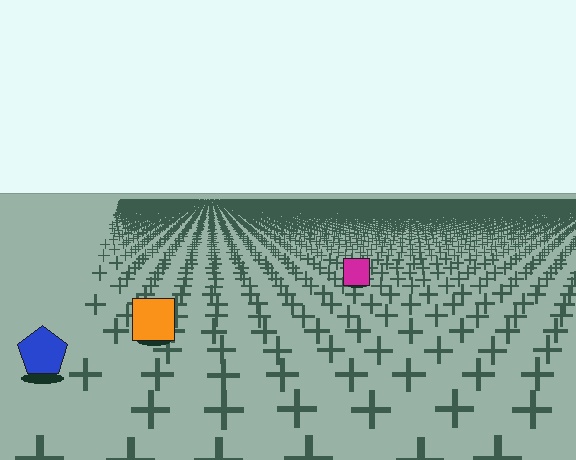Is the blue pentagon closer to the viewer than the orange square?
Yes. The blue pentagon is closer — you can tell from the texture gradient: the ground texture is coarser near it.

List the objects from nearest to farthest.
From nearest to farthest: the blue pentagon, the orange square, the magenta square.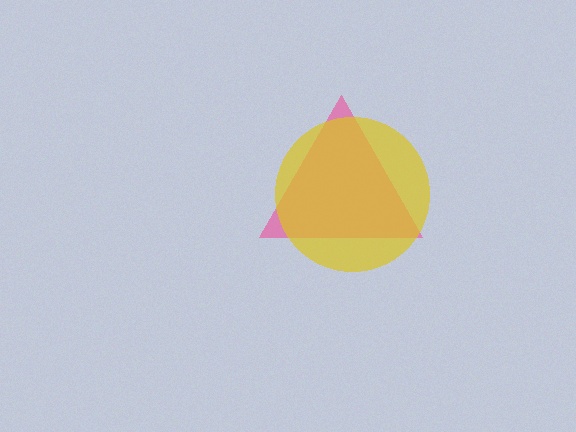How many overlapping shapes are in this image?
There are 2 overlapping shapes in the image.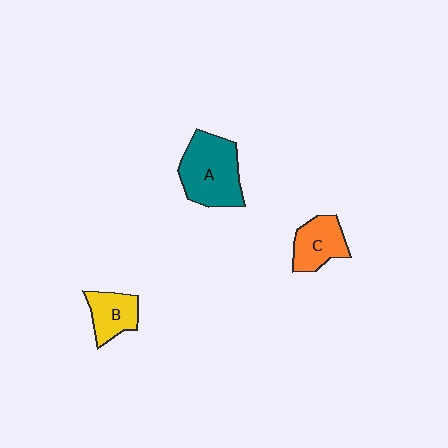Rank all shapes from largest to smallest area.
From largest to smallest: A (teal), C (orange), B (yellow).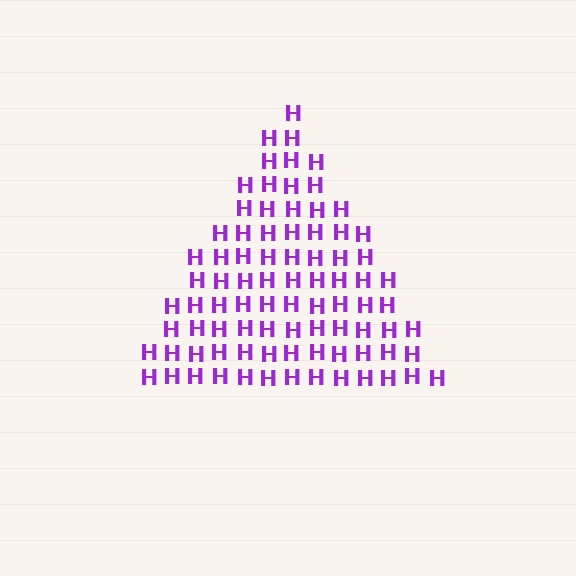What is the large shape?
The large shape is a triangle.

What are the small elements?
The small elements are letter H's.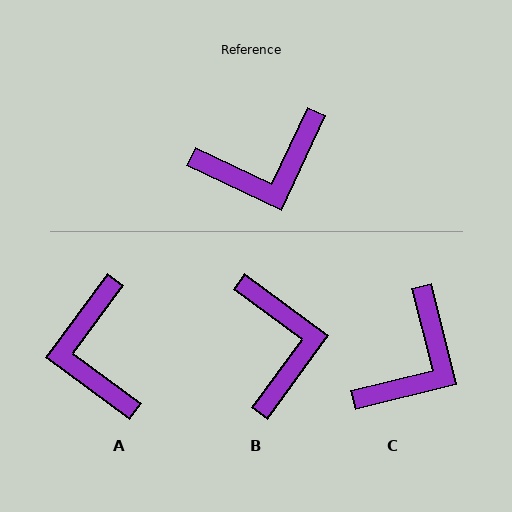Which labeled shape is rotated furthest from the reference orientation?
A, about 101 degrees away.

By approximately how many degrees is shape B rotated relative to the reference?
Approximately 79 degrees counter-clockwise.